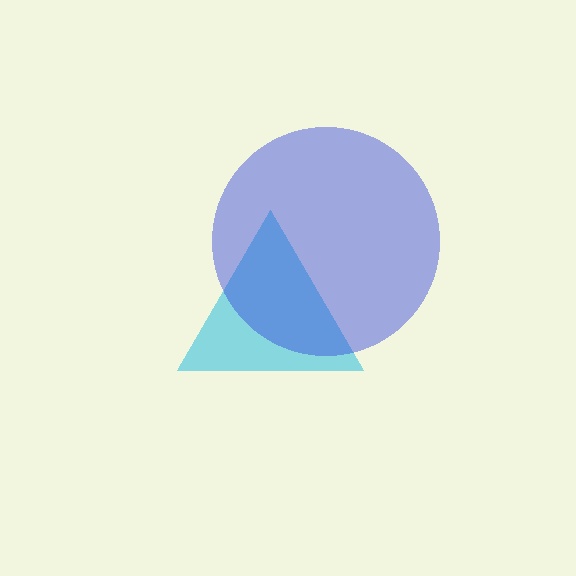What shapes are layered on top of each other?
The layered shapes are: a cyan triangle, a blue circle.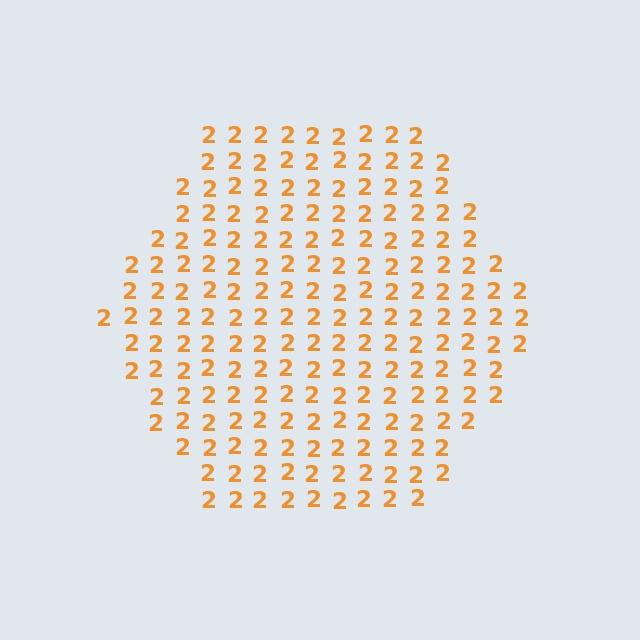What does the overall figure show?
The overall figure shows a hexagon.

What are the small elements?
The small elements are digit 2's.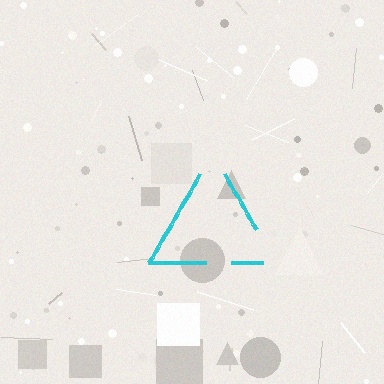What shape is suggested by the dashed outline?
The dashed outline suggests a triangle.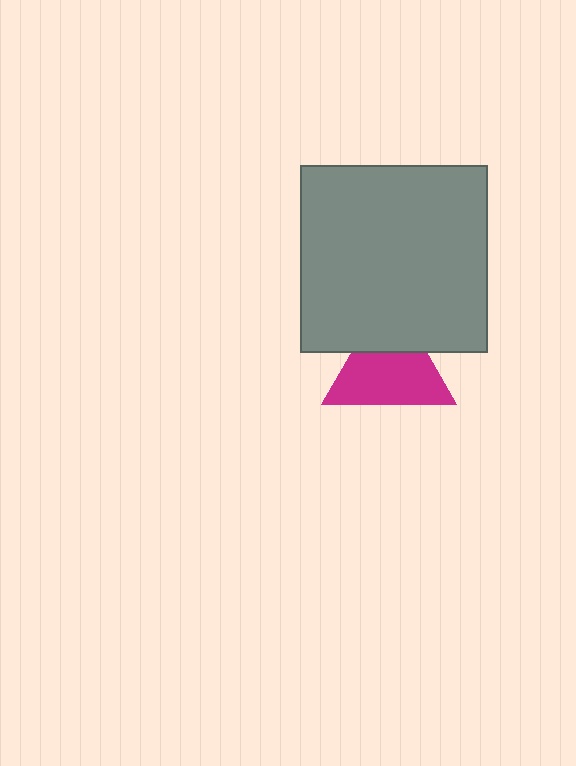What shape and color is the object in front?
The object in front is a gray square.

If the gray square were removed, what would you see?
You would see the complete magenta triangle.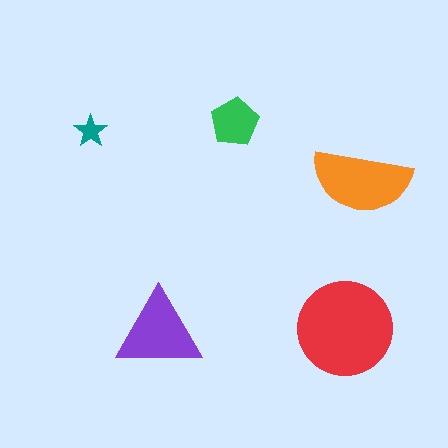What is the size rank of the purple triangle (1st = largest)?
3rd.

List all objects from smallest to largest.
The teal star, the green pentagon, the purple triangle, the orange semicircle, the red circle.